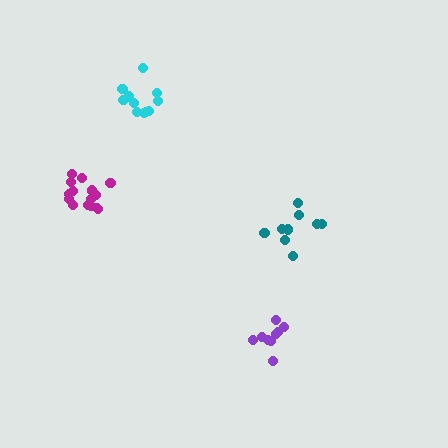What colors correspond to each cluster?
The clusters are colored: teal, purple, magenta, cyan.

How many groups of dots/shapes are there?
There are 4 groups.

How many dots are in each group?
Group 1: 9 dots, Group 2: 9 dots, Group 3: 15 dots, Group 4: 11 dots (44 total).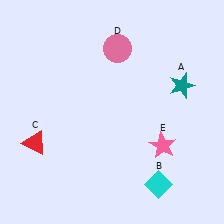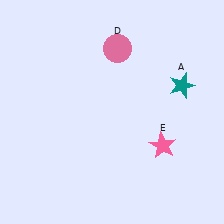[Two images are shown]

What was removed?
The red triangle (C), the cyan diamond (B) were removed in Image 2.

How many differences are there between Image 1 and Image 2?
There are 2 differences between the two images.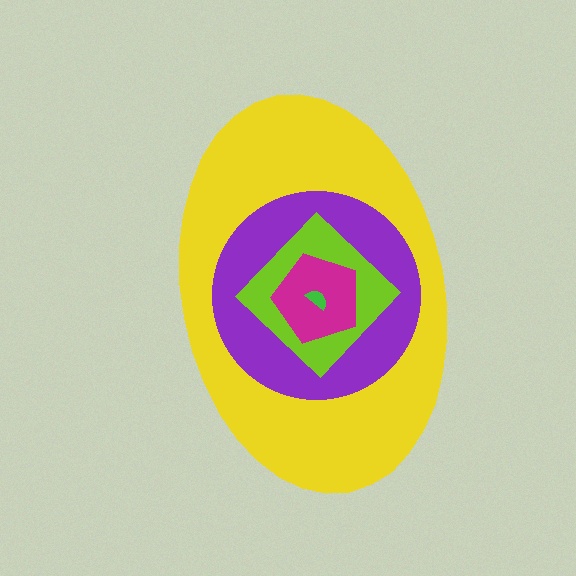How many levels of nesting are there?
5.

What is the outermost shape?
The yellow ellipse.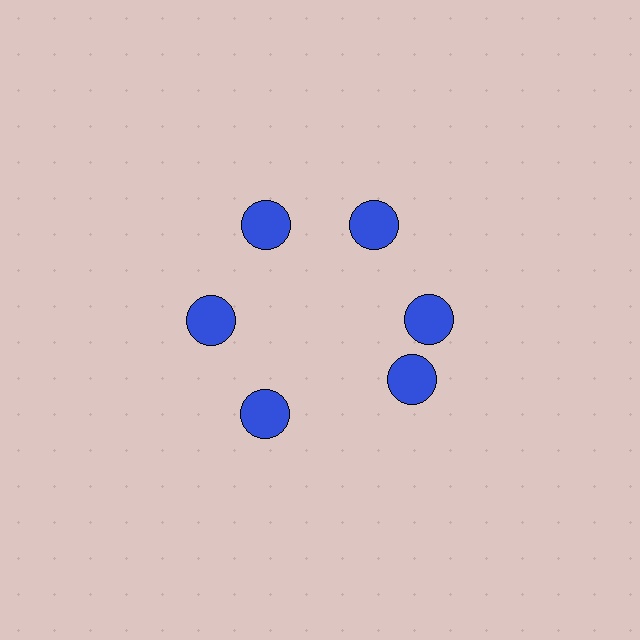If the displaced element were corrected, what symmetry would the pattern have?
It would have 6-fold rotational symmetry — the pattern would map onto itself every 60 degrees.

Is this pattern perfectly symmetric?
No. The 6 blue circles are arranged in a ring, but one element near the 5 o'clock position is rotated out of alignment along the ring, breaking the 6-fold rotational symmetry.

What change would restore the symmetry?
The symmetry would be restored by rotating it back into even spacing with its neighbors so that all 6 circles sit at equal angles and equal distance from the center.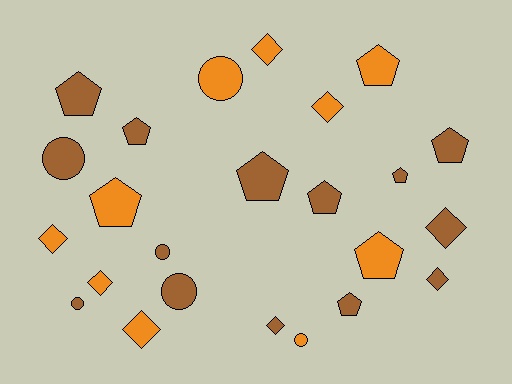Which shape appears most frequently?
Pentagon, with 10 objects.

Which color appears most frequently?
Brown, with 14 objects.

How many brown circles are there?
There are 4 brown circles.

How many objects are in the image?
There are 24 objects.